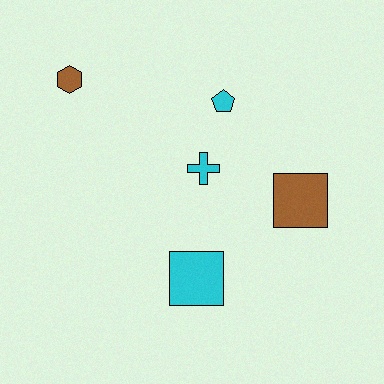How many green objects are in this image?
There are no green objects.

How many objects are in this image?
There are 5 objects.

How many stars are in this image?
There are no stars.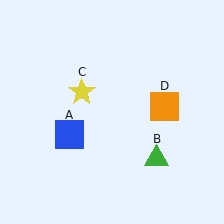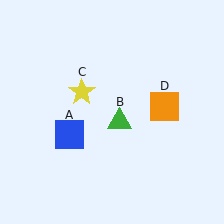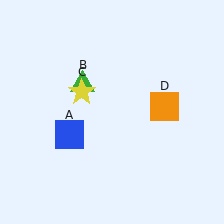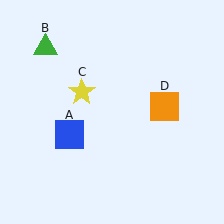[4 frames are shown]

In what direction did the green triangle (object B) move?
The green triangle (object B) moved up and to the left.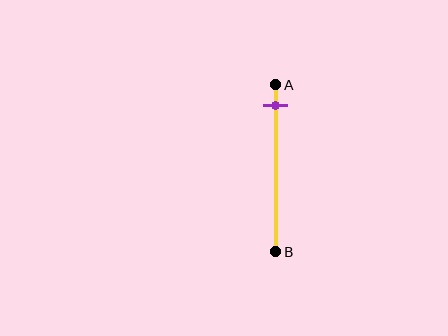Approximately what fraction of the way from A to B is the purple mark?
The purple mark is approximately 10% of the way from A to B.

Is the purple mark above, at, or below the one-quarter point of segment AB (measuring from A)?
The purple mark is above the one-quarter point of segment AB.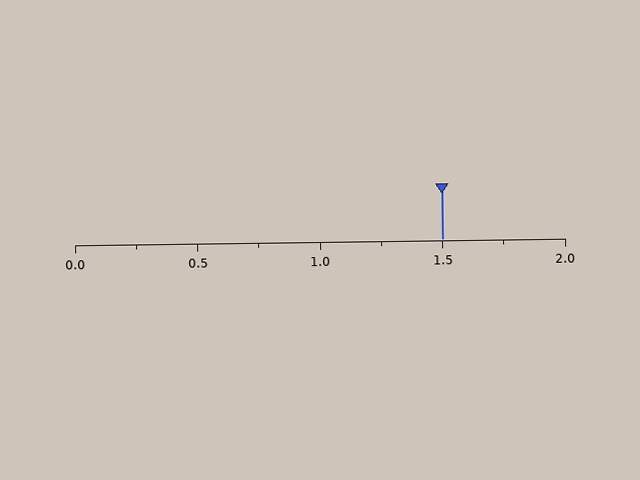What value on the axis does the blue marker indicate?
The marker indicates approximately 1.5.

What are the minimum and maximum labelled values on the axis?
The axis runs from 0.0 to 2.0.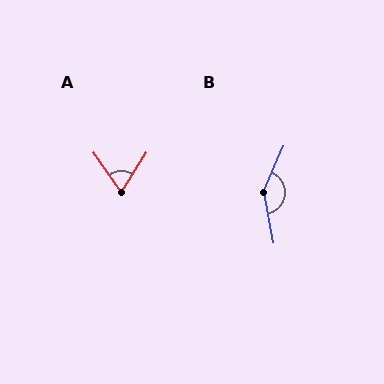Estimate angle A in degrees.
Approximately 68 degrees.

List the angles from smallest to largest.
A (68°), B (146°).